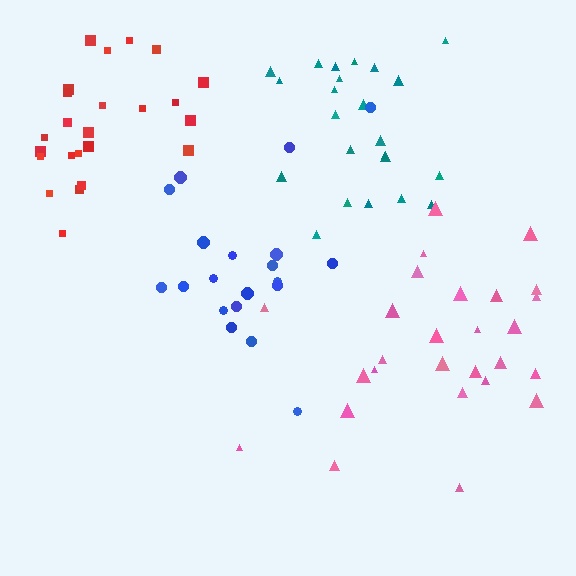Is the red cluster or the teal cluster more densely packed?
Red.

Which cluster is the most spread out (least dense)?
Blue.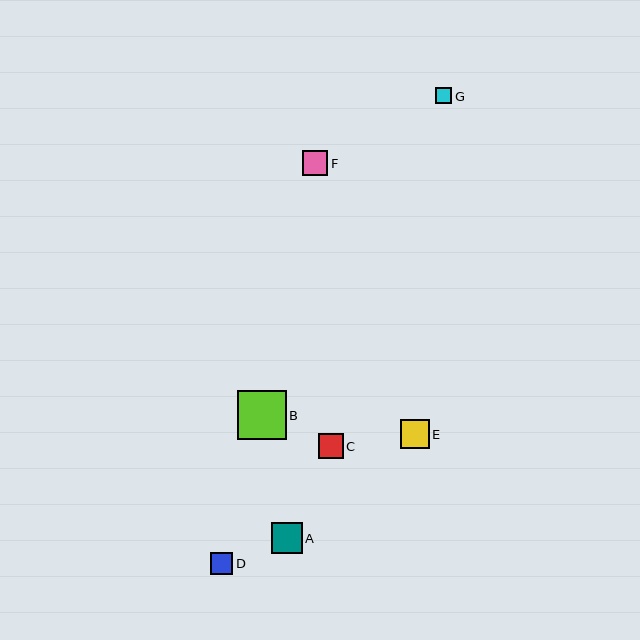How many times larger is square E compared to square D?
Square E is approximately 1.3 times the size of square D.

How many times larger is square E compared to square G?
Square E is approximately 1.8 times the size of square G.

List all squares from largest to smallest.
From largest to smallest: B, A, E, F, C, D, G.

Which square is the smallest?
Square G is the smallest with a size of approximately 17 pixels.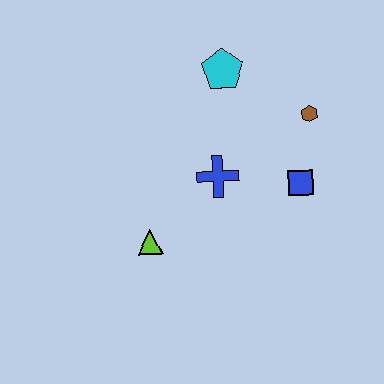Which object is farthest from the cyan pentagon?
The lime triangle is farthest from the cyan pentagon.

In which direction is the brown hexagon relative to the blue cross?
The brown hexagon is to the right of the blue cross.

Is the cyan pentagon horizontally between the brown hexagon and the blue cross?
Yes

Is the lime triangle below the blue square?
Yes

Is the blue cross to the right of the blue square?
No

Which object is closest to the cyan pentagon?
The brown hexagon is closest to the cyan pentagon.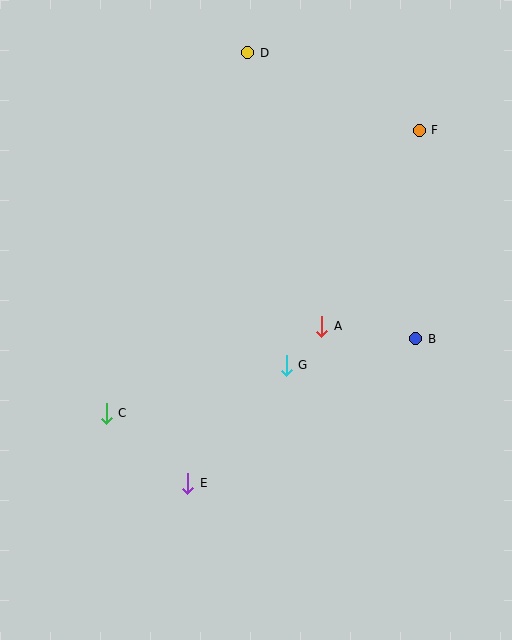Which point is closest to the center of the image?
Point G at (286, 365) is closest to the center.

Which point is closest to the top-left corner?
Point D is closest to the top-left corner.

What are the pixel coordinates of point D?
Point D is at (248, 53).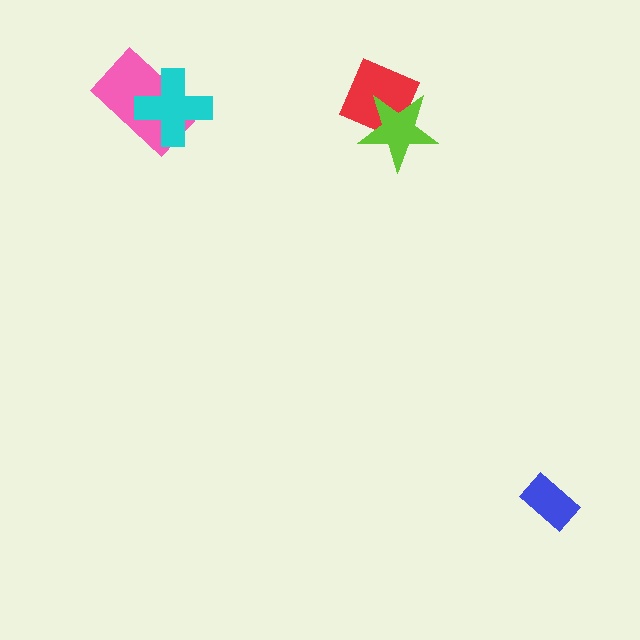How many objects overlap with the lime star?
1 object overlaps with the lime star.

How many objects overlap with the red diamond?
1 object overlaps with the red diamond.